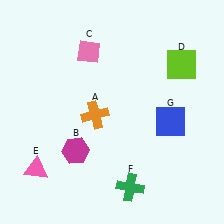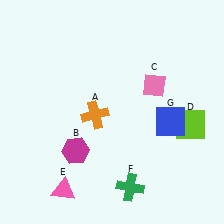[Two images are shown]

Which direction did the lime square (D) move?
The lime square (D) moved down.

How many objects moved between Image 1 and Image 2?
3 objects moved between the two images.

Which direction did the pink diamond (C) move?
The pink diamond (C) moved right.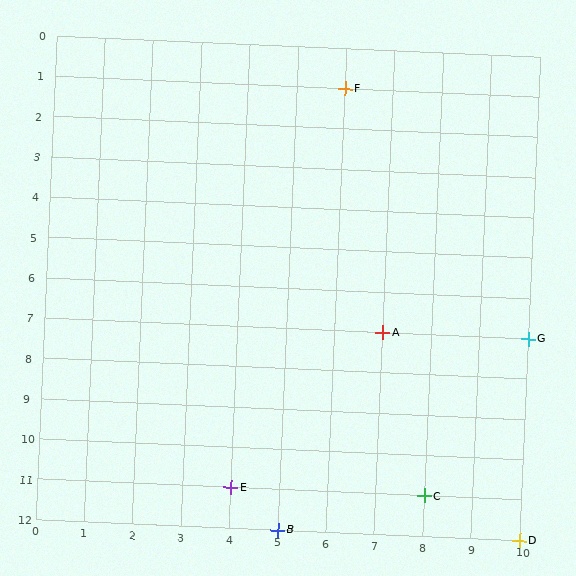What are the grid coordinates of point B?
Point B is at grid coordinates (5, 12).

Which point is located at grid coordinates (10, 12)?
Point D is at (10, 12).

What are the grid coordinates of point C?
Point C is at grid coordinates (8, 11).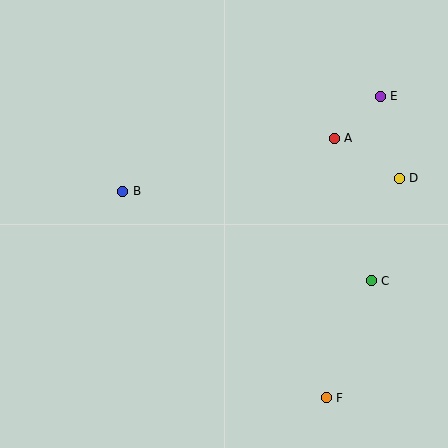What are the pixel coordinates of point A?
Point A is at (334, 138).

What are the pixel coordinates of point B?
Point B is at (123, 191).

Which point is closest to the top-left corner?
Point B is closest to the top-left corner.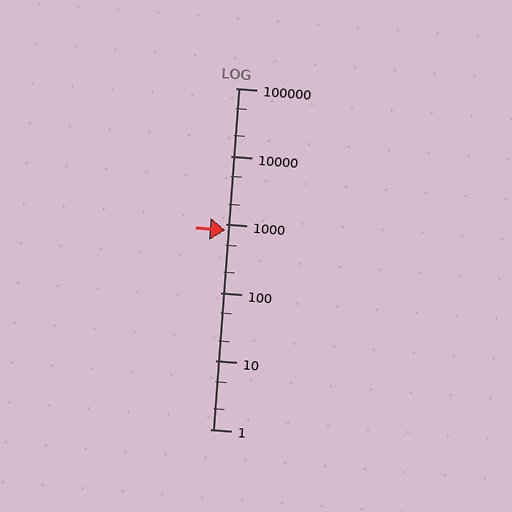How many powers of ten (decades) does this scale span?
The scale spans 5 decades, from 1 to 100000.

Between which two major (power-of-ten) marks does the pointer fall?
The pointer is between 100 and 1000.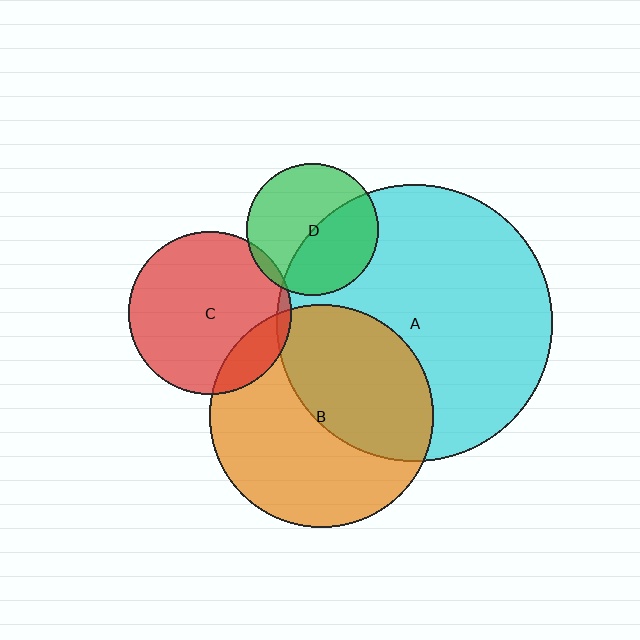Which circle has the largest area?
Circle A (cyan).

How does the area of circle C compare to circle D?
Approximately 1.5 times.